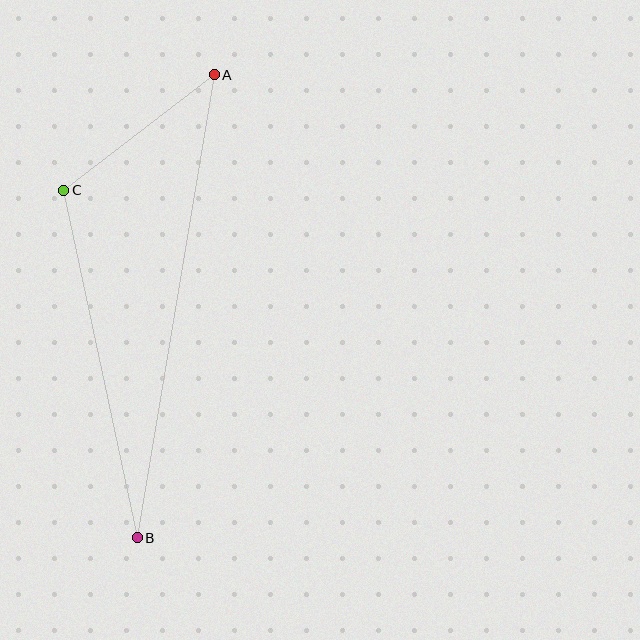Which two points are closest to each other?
Points A and C are closest to each other.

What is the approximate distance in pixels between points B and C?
The distance between B and C is approximately 355 pixels.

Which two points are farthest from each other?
Points A and B are farthest from each other.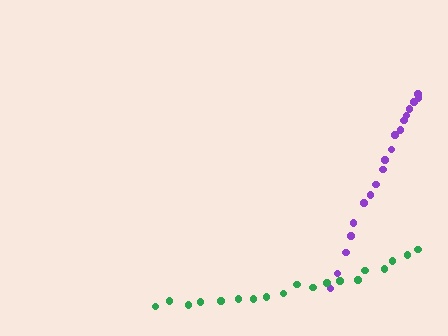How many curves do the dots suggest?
There are 2 distinct paths.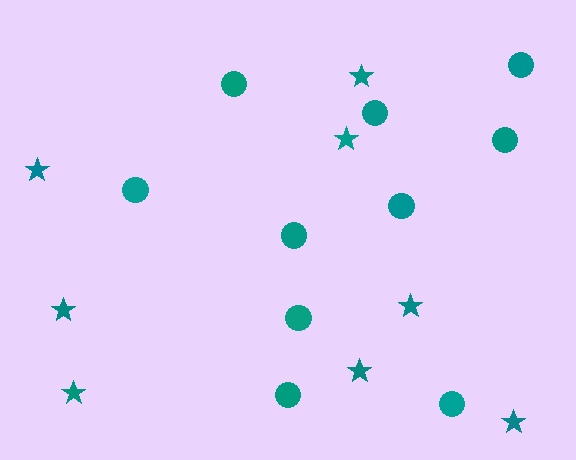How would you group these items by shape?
There are 2 groups: one group of stars (8) and one group of circles (10).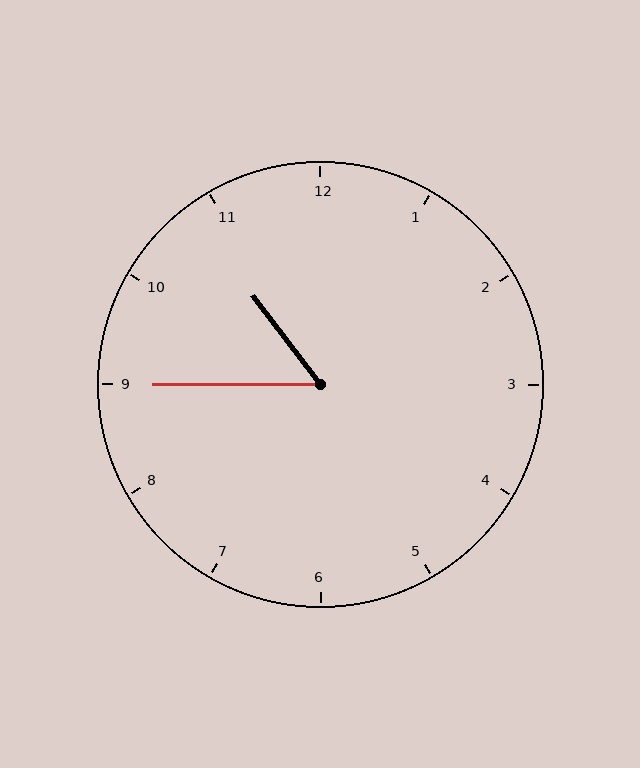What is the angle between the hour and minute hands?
Approximately 52 degrees.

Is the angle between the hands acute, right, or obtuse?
It is acute.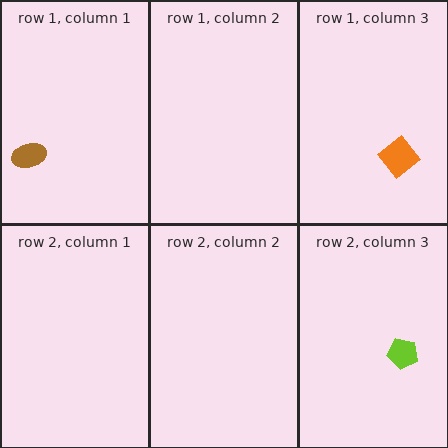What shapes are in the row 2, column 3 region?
The lime pentagon.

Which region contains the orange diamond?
The row 1, column 3 region.